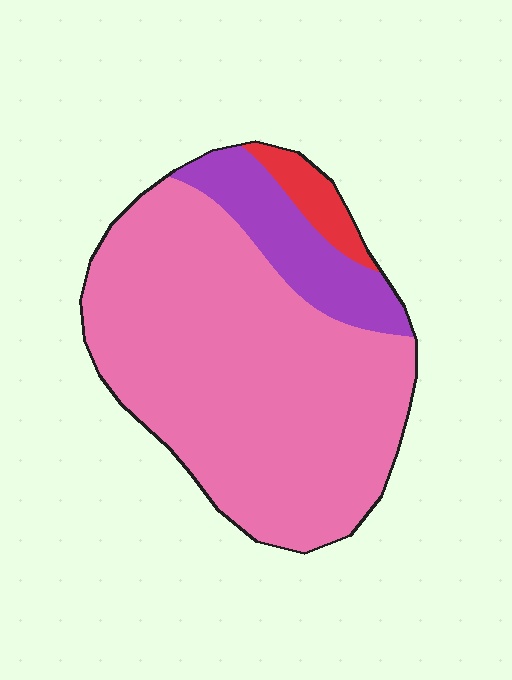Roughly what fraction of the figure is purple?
Purple covers around 15% of the figure.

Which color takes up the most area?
Pink, at roughly 80%.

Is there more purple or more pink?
Pink.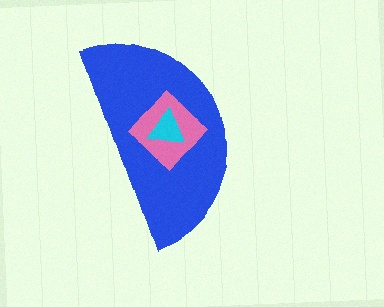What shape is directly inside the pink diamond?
The cyan triangle.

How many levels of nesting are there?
3.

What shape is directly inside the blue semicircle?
The pink diamond.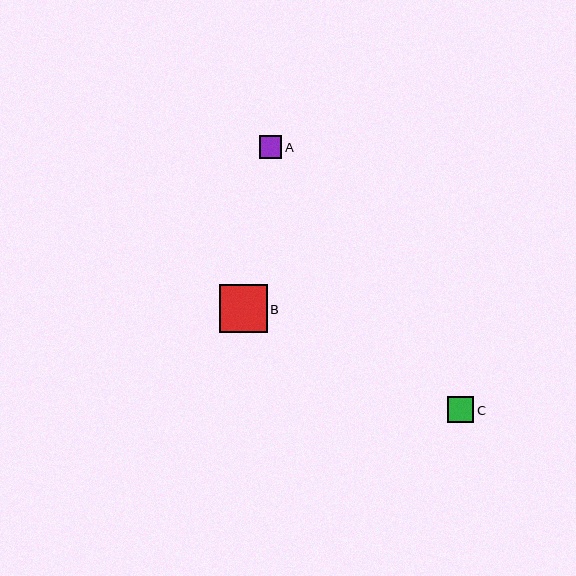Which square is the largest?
Square B is the largest with a size of approximately 48 pixels.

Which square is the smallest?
Square A is the smallest with a size of approximately 23 pixels.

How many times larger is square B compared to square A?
Square B is approximately 2.1 times the size of square A.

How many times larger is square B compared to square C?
Square B is approximately 1.8 times the size of square C.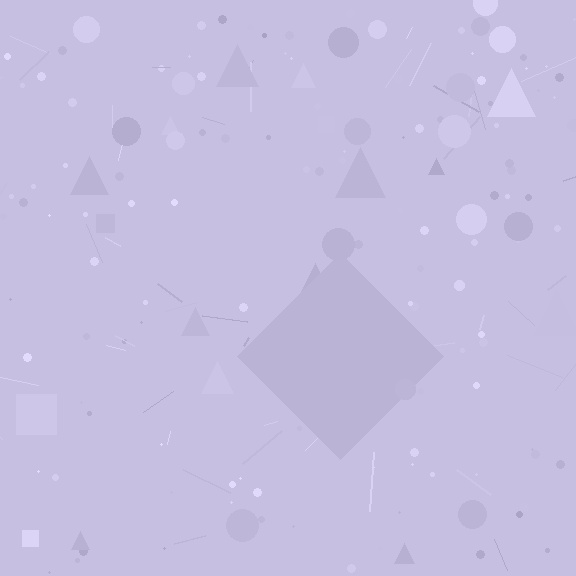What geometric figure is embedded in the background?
A diamond is embedded in the background.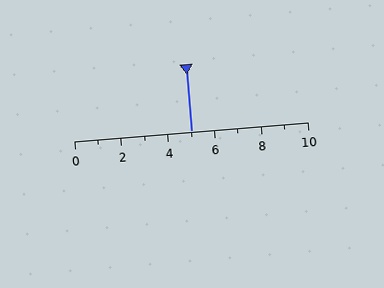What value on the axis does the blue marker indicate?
The marker indicates approximately 5.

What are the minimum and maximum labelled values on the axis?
The axis runs from 0 to 10.